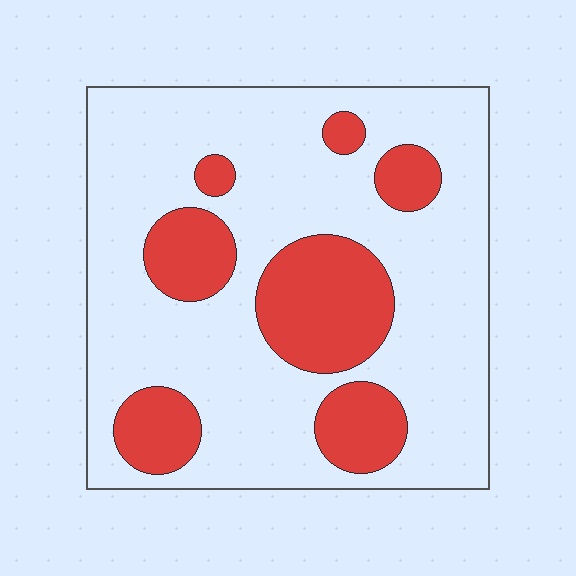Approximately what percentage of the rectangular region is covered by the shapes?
Approximately 25%.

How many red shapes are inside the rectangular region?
7.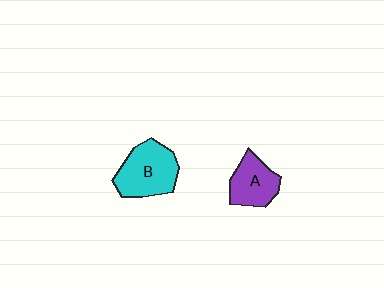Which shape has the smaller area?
Shape A (purple).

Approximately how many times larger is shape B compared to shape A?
Approximately 1.4 times.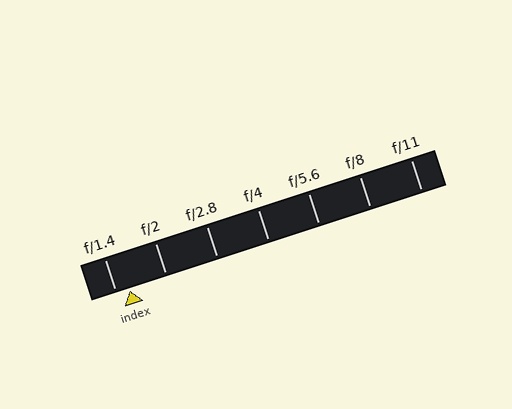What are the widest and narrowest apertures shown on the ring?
The widest aperture shown is f/1.4 and the narrowest is f/11.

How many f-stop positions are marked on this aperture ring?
There are 7 f-stop positions marked.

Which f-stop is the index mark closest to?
The index mark is closest to f/1.4.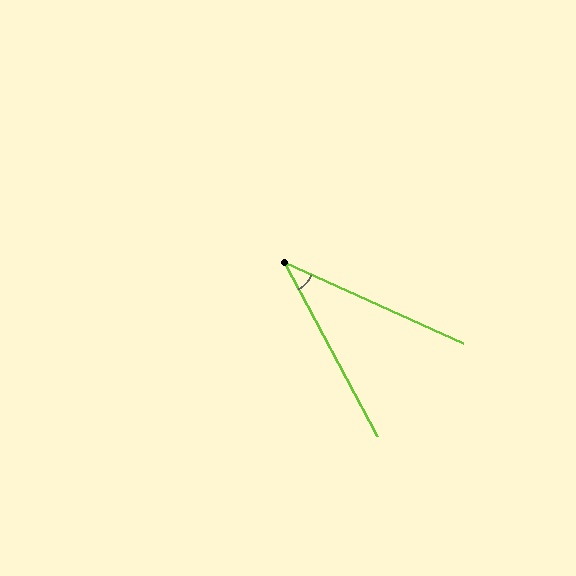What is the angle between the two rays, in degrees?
Approximately 38 degrees.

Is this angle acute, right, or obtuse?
It is acute.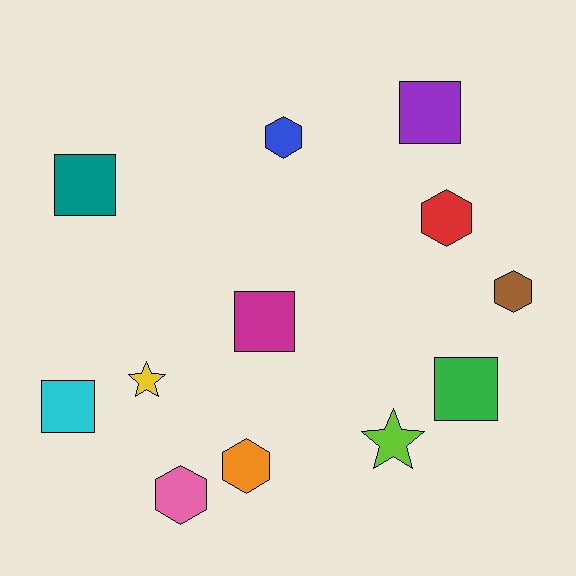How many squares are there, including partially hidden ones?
There are 5 squares.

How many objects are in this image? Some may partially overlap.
There are 12 objects.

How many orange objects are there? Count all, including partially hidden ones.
There is 1 orange object.